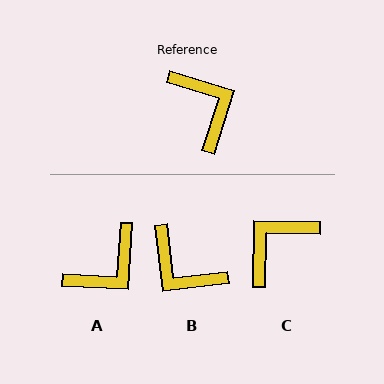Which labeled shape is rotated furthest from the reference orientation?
B, about 156 degrees away.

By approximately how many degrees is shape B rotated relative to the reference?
Approximately 156 degrees clockwise.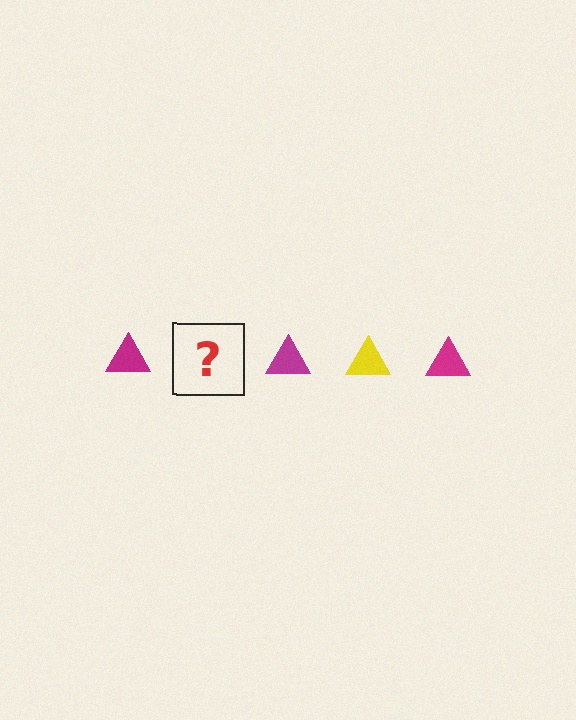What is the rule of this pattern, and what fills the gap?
The rule is that the pattern cycles through magenta, yellow triangles. The gap should be filled with a yellow triangle.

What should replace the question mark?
The question mark should be replaced with a yellow triangle.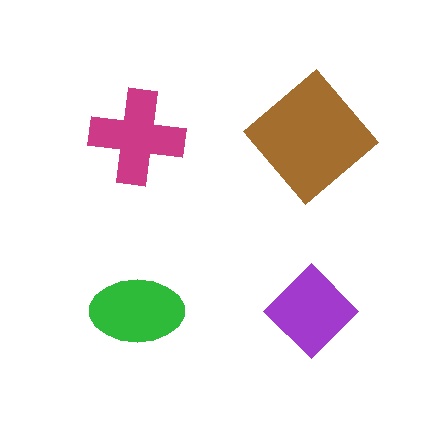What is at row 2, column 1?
A green ellipse.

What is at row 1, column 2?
A brown diamond.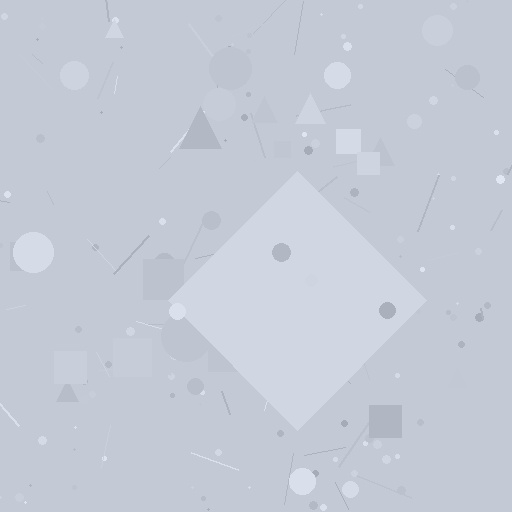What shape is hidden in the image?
A diamond is hidden in the image.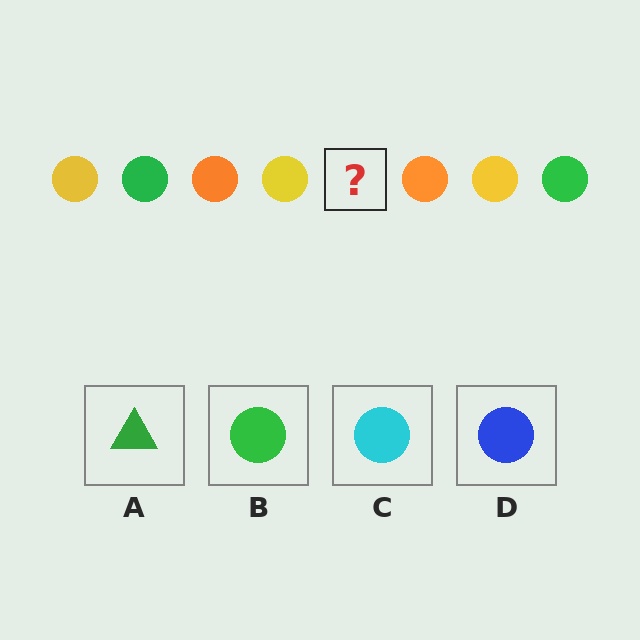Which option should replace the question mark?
Option B.